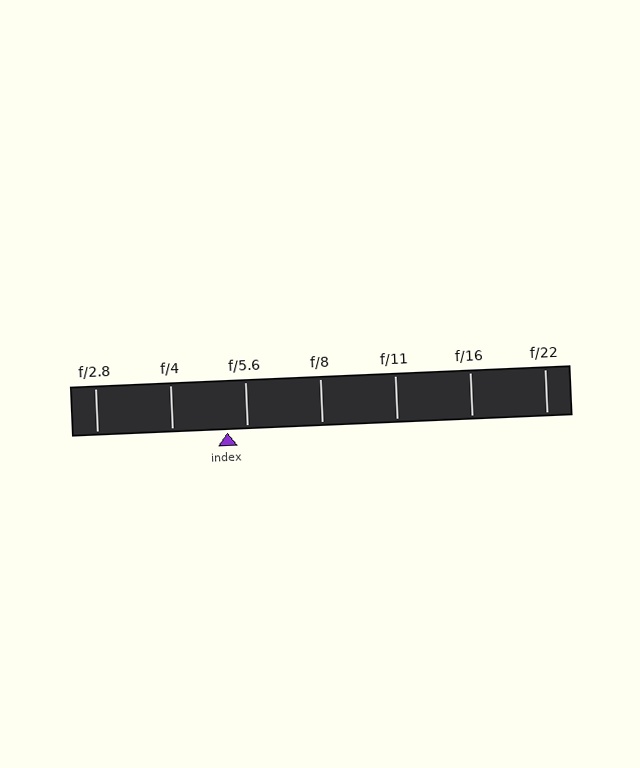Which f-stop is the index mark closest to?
The index mark is closest to f/5.6.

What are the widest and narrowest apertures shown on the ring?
The widest aperture shown is f/2.8 and the narrowest is f/22.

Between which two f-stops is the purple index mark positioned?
The index mark is between f/4 and f/5.6.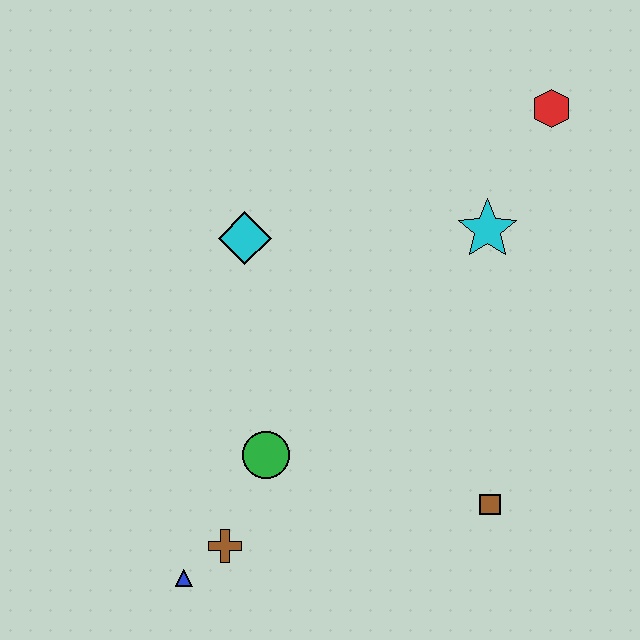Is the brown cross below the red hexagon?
Yes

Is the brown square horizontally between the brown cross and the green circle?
No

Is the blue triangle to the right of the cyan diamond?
No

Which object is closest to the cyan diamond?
The green circle is closest to the cyan diamond.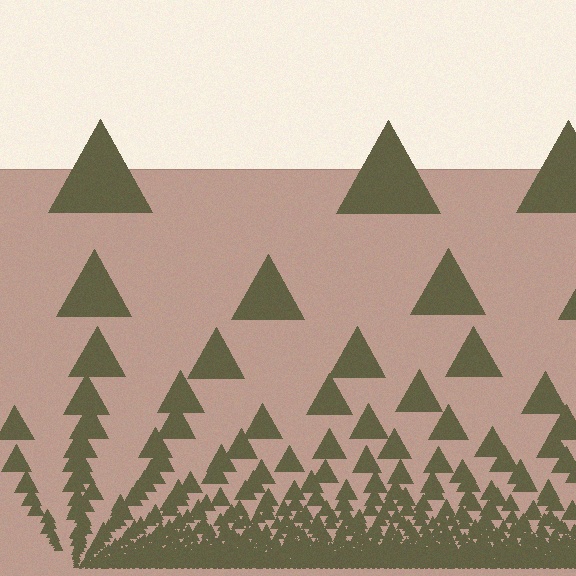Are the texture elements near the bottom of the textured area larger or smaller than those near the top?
Smaller. The gradient is inverted — elements near the bottom are smaller and denser.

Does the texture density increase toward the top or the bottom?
Density increases toward the bottom.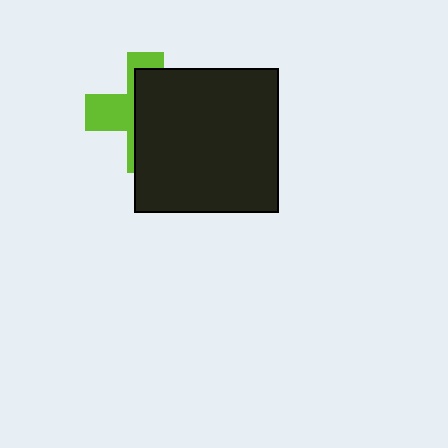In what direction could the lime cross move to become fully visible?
The lime cross could move left. That would shift it out from behind the black square entirely.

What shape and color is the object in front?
The object in front is a black square.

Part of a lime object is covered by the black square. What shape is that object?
It is a cross.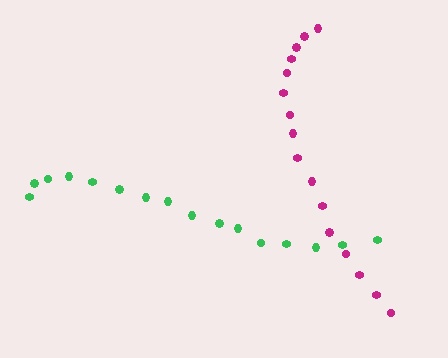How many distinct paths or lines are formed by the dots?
There are 2 distinct paths.